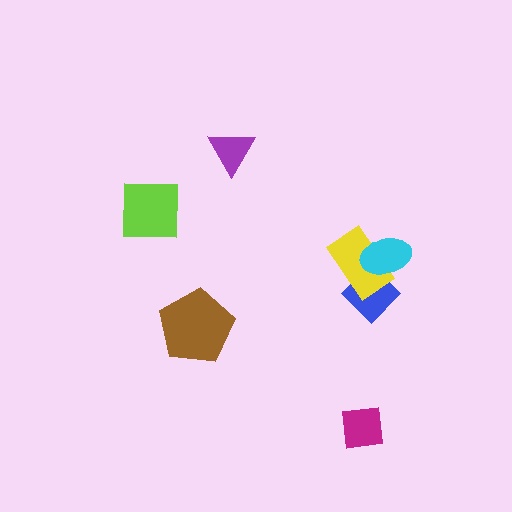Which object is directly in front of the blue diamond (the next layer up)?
The yellow rectangle is directly in front of the blue diamond.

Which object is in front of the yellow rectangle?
The cyan ellipse is in front of the yellow rectangle.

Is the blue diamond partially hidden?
Yes, it is partially covered by another shape.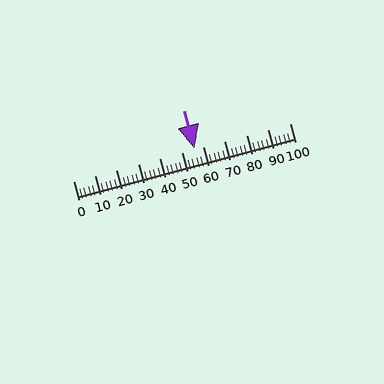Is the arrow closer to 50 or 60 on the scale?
The arrow is closer to 60.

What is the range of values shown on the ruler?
The ruler shows values from 0 to 100.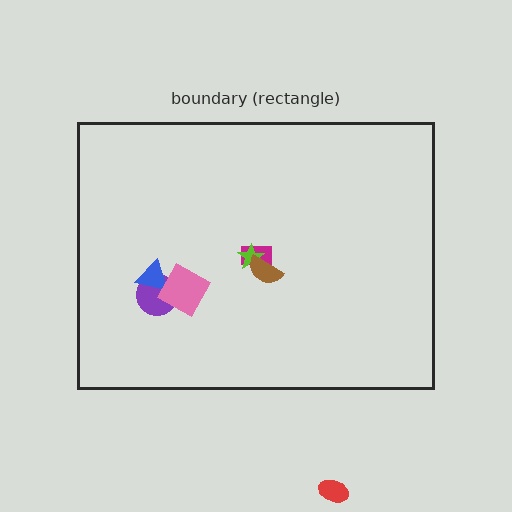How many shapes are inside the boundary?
6 inside, 1 outside.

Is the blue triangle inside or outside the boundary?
Inside.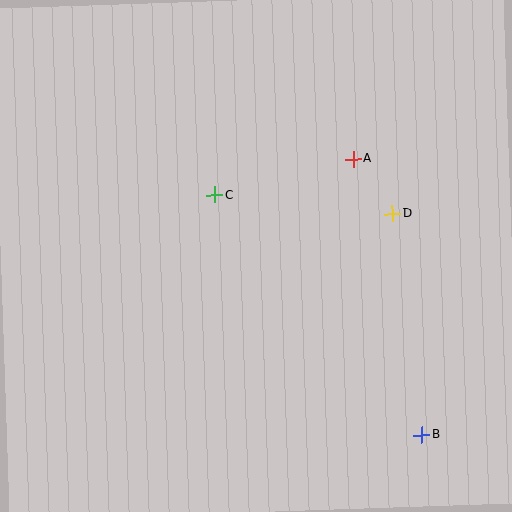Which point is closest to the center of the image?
Point C at (215, 195) is closest to the center.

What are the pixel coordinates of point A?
Point A is at (353, 159).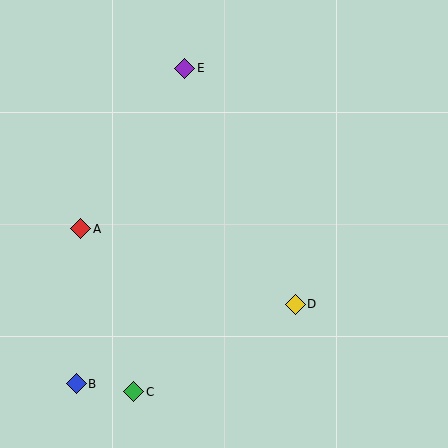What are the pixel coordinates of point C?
Point C is at (134, 392).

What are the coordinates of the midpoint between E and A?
The midpoint between E and A is at (133, 149).